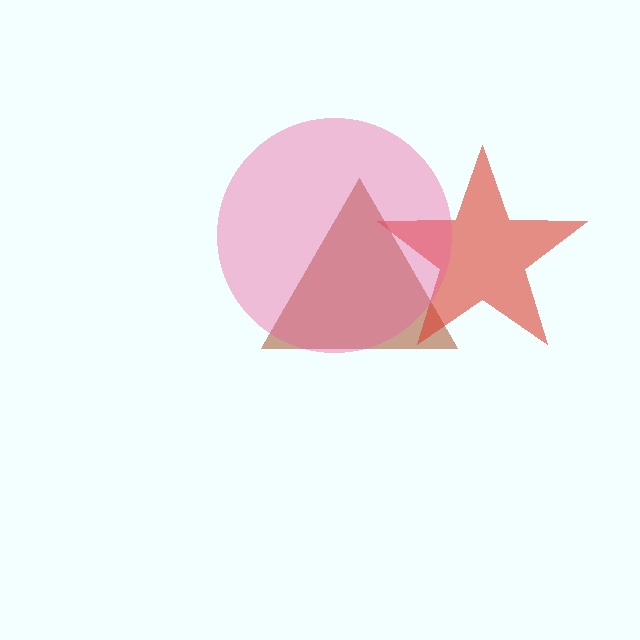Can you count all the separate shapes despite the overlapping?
Yes, there are 3 separate shapes.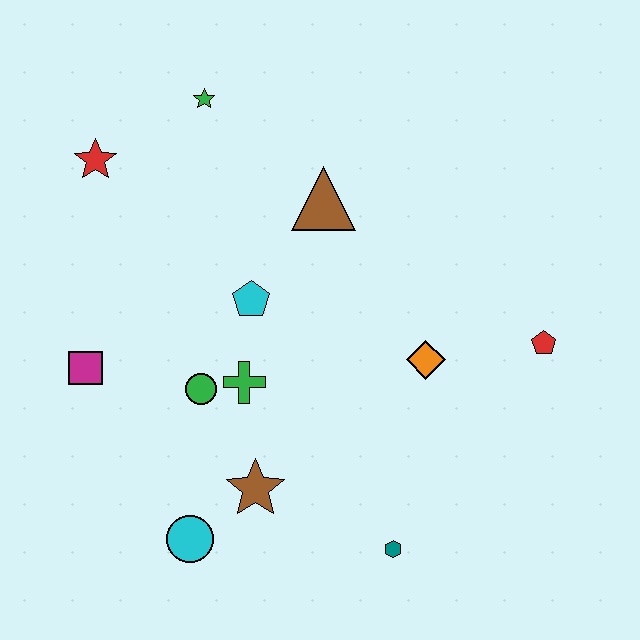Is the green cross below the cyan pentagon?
Yes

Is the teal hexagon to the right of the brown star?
Yes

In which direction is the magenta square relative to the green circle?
The magenta square is to the left of the green circle.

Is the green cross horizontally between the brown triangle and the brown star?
No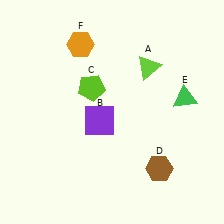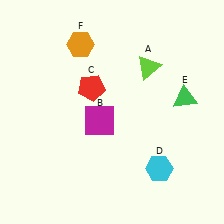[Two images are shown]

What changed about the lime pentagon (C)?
In Image 1, C is lime. In Image 2, it changed to red.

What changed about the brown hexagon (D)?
In Image 1, D is brown. In Image 2, it changed to cyan.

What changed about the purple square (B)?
In Image 1, B is purple. In Image 2, it changed to magenta.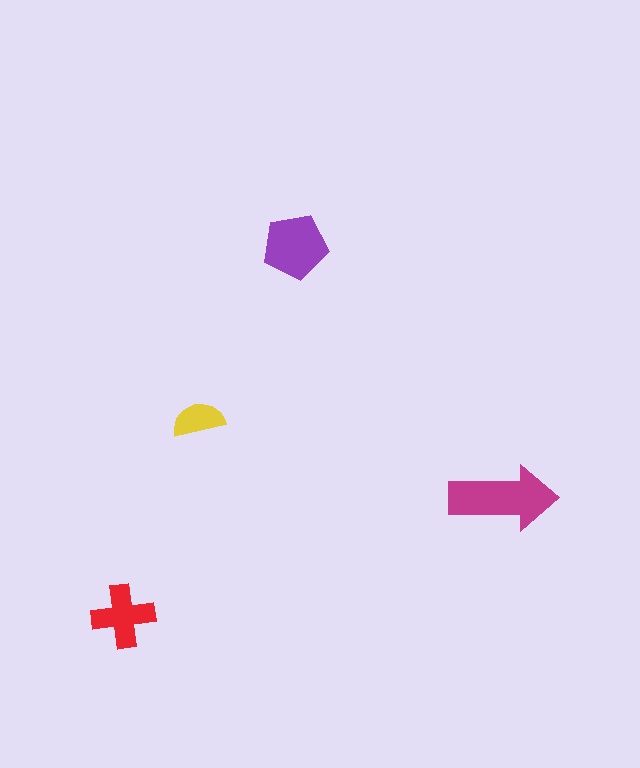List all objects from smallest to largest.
The yellow semicircle, the red cross, the purple pentagon, the magenta arrow.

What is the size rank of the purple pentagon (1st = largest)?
2nd.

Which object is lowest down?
The red cross is bottommost.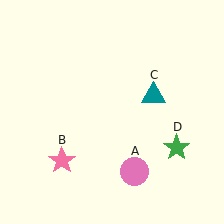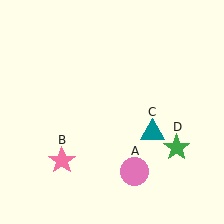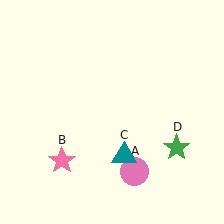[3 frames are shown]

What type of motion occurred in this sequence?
The teal triangle (object C) rotated clockwise around the center of the scene.